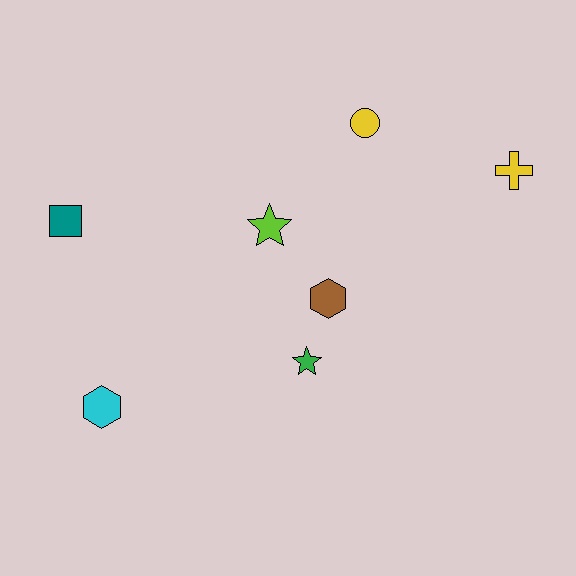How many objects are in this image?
There are 7 objects.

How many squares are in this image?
There is 1 square.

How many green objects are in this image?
There is 1 green object.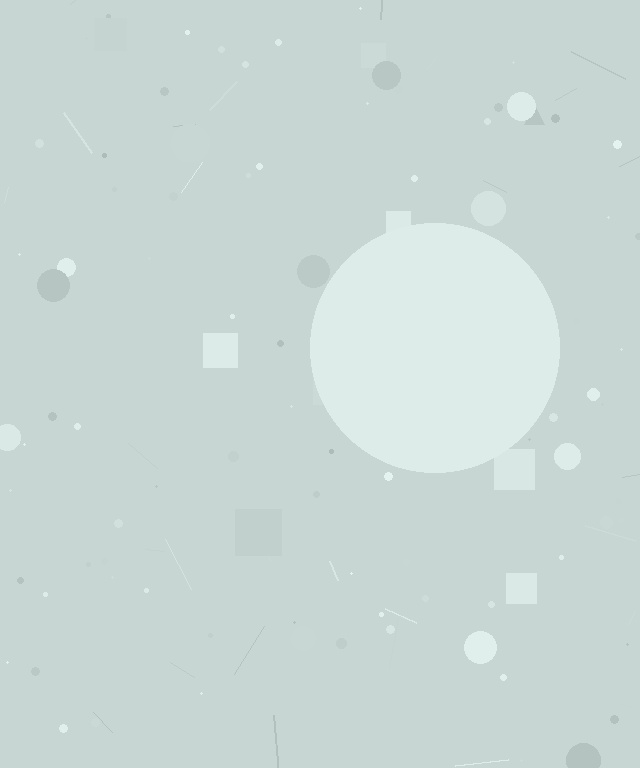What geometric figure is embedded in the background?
A circle is embedded in the background.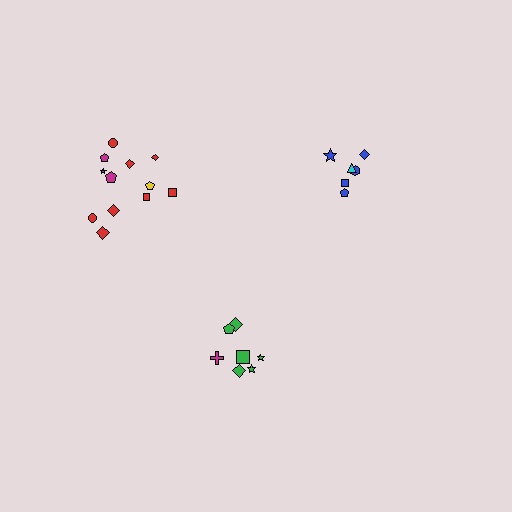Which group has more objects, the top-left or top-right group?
The top-left group.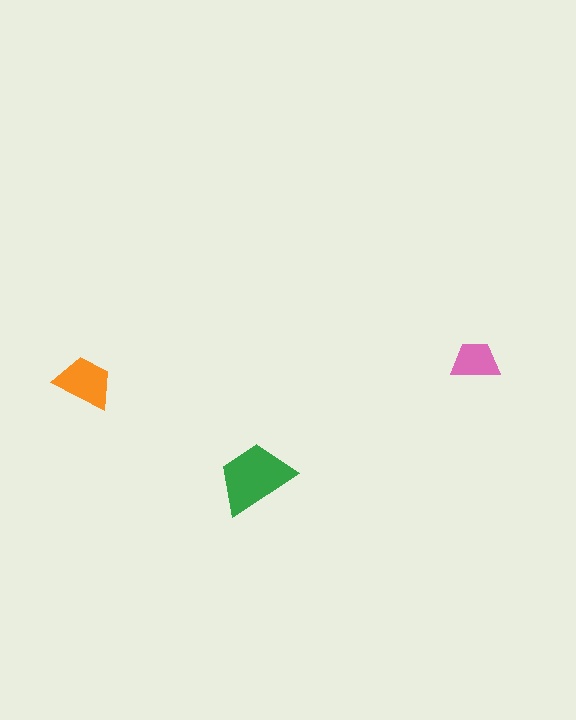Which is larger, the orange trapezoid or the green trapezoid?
The green one.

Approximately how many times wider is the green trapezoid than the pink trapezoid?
About 1.5 times wider.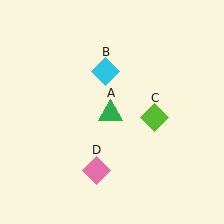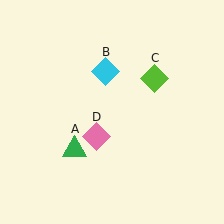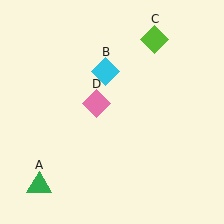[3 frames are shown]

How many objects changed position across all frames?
3 objects changed position: green triangle (object A), lime diamond (object C), pink diamond (object D).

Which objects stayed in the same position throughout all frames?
Cyan diamond (object B) remained stationary.